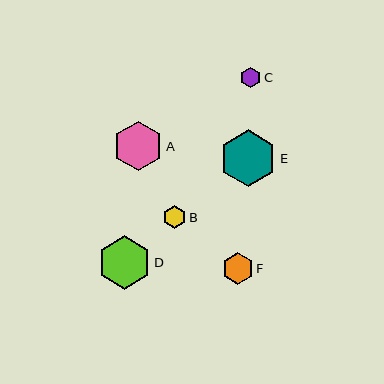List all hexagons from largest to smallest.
From largest to smallest: E, D, A, F, B, C.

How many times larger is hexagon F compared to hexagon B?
Hexagon F is approximately 1.3 times the size of hexagon B.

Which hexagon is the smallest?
Hexagon C is the smallest with a size of approximately 20 pixels.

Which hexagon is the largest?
Hexagon E is the largest with a size of approximately 57 pixels.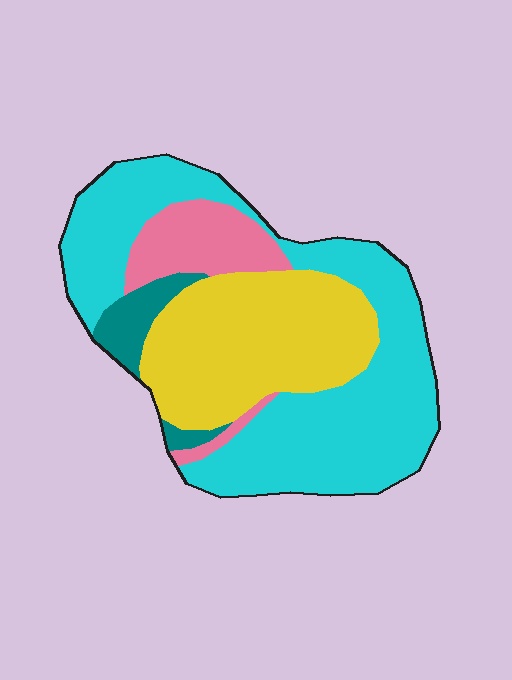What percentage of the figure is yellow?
Yellow takes up about one third (1/3) of the figure.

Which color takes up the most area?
Cyan, at roughly 50%.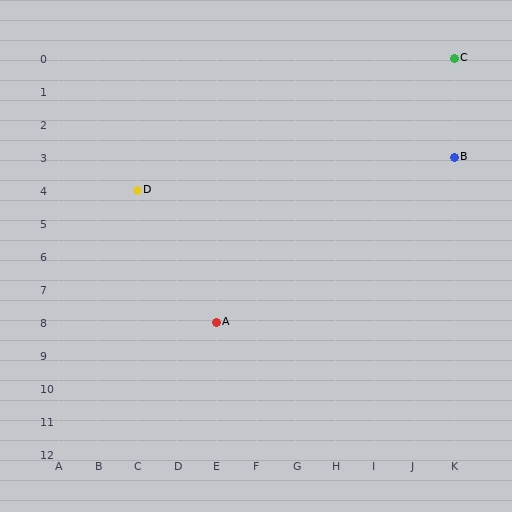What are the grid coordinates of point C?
Point C is at grid coordinates (K, 0).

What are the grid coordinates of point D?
Point D is at grid coordinates (C, 4).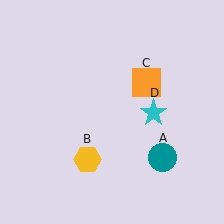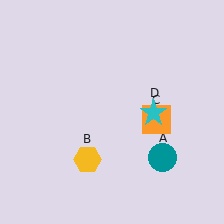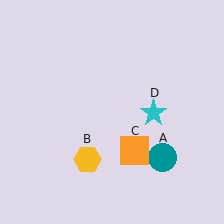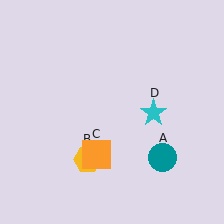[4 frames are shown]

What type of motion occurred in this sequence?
The orange square (object C) rotated clockwise around the center of the scene.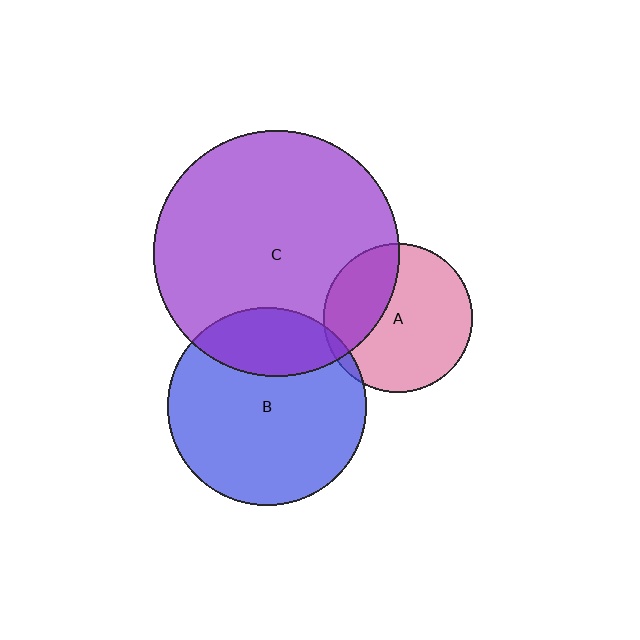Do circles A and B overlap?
Yes.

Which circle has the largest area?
Circle C (purple).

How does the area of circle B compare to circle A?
Approximately 1.8 times.